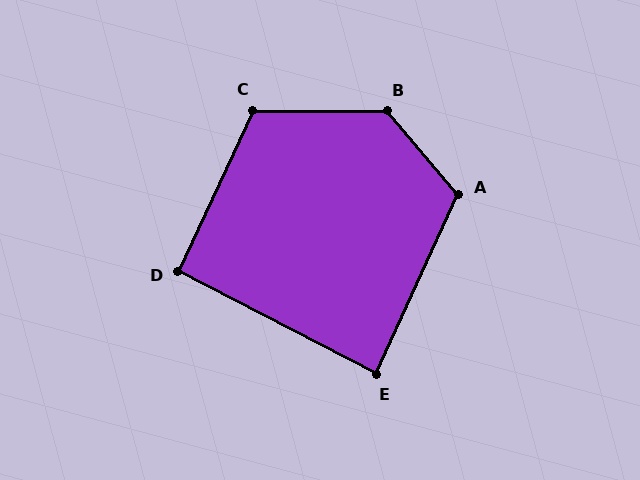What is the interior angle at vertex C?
Approximately 115 degrees (obtuse).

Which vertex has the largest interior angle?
B, at approximately 130 degrees.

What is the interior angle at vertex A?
Approximately 115 degrees (obtuse).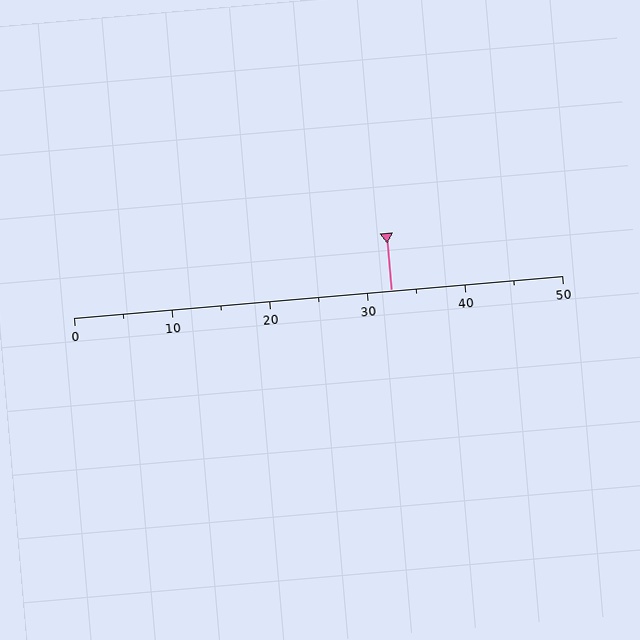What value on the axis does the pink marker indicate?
The marker indicates approximately 32.5.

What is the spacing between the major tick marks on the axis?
The major ticks are spaced 10 apart.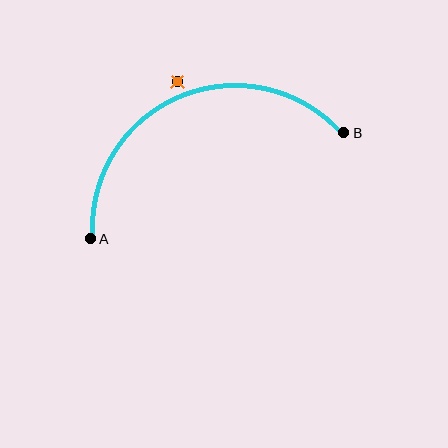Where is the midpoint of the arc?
The arc midpoint is the point on the curve farthest from the straight line joining A and B. It sits above that line.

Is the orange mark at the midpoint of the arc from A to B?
No — the orange mark does not lie on the arc at all. It sits slightly outside the curve.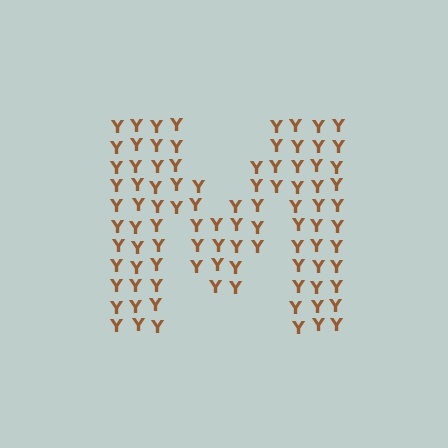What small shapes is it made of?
It is made of small letter Y's.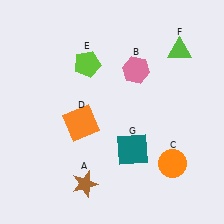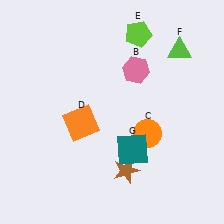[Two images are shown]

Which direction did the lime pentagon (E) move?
The lime pentagon (E) moved right.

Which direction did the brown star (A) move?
The brown star (A) moved right.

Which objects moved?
The objects that moved are: the brown star (A), the orange circle (C), the lime pentagon (E).